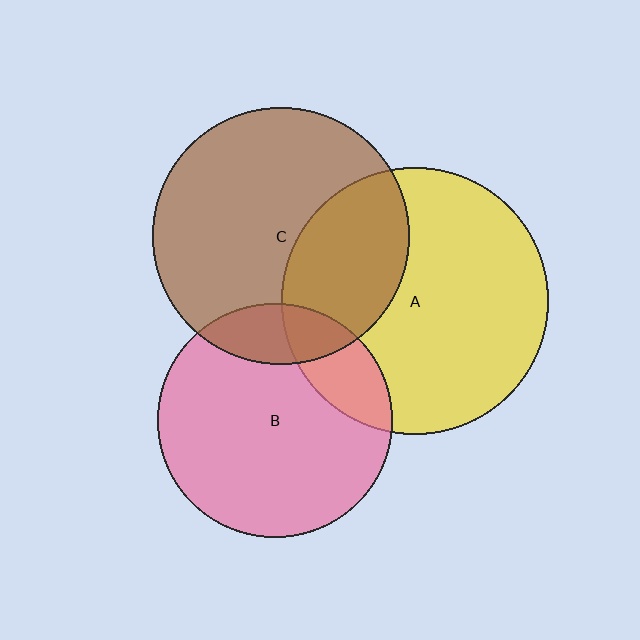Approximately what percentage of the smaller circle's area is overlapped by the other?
Approximately 15%.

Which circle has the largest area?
Circle A (yellow).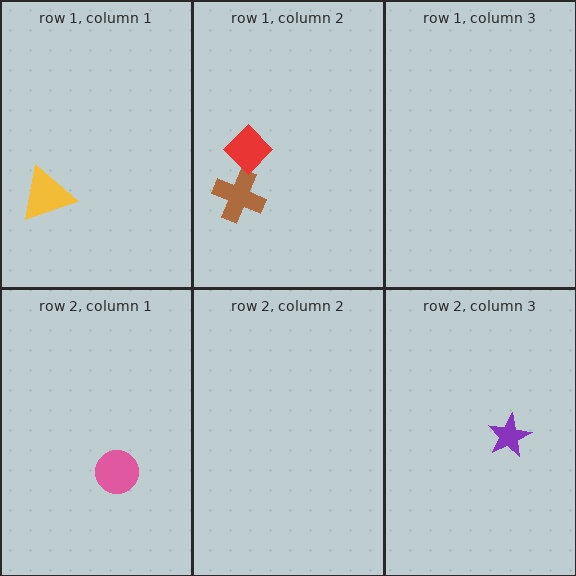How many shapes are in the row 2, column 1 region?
1.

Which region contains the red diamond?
The row 1, column 2 region.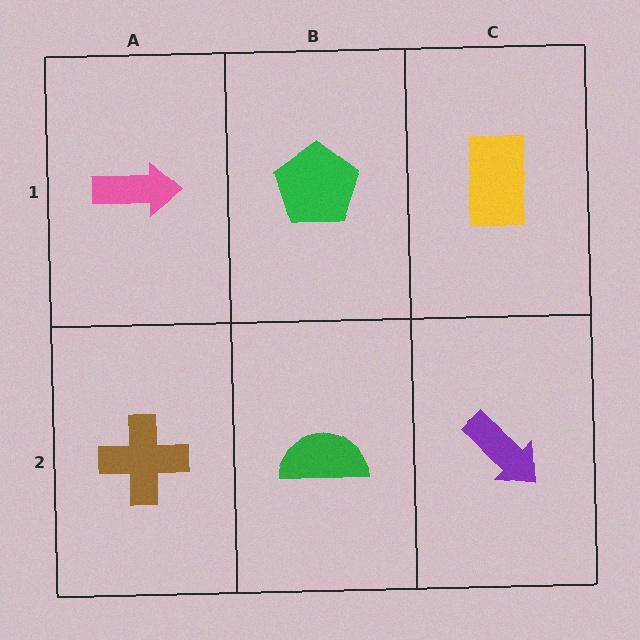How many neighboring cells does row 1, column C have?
2.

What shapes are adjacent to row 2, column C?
A yellow rectangle (row 1, column C), a green semicircle (row 2, column B).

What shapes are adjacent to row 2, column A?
A pink arrow (row 1, column A), a green semicircle (row 2, column B).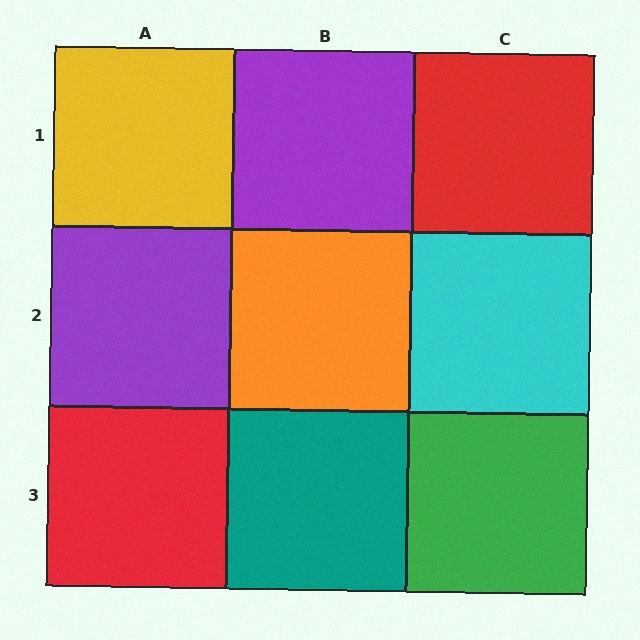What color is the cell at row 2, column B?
Orange.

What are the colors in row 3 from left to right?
Red, teal, green.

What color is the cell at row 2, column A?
Purple.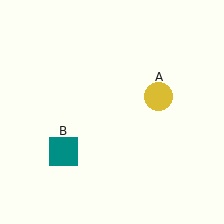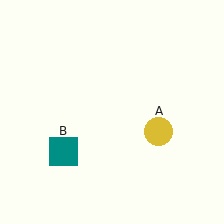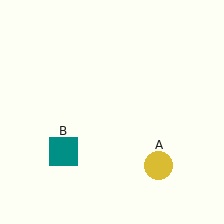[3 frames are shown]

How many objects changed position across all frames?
1 object changed position: yellow circle (object A).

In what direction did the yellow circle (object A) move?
The yellow circle (object A) moved down.